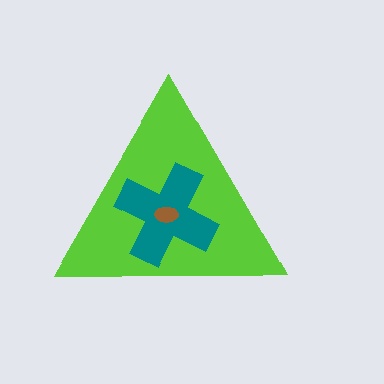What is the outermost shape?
The lime triangle.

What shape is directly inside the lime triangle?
The teal cross.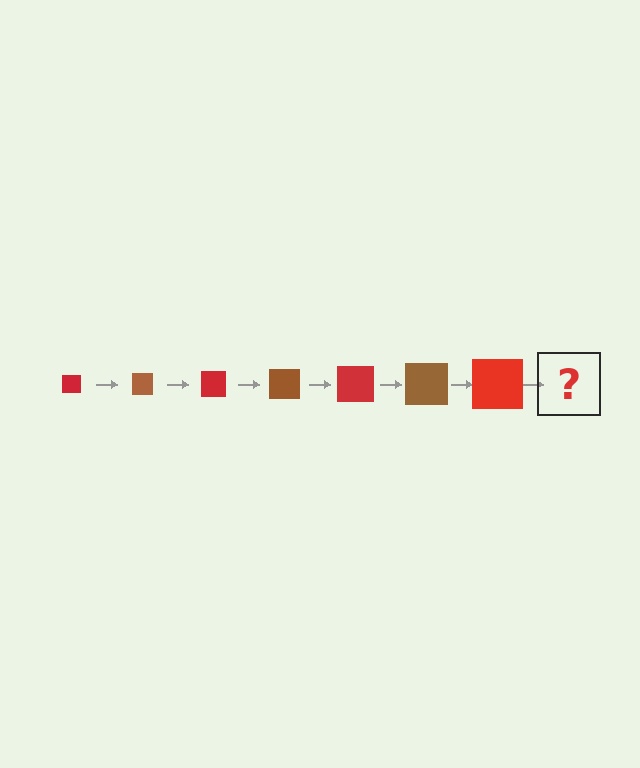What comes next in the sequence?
The next element should be a brown square, larger than the previous one.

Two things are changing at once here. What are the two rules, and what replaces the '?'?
The two rules are that the square grows larger each step and the color cycles through red and brown. The '?' should be a brown square, larger than the previous one.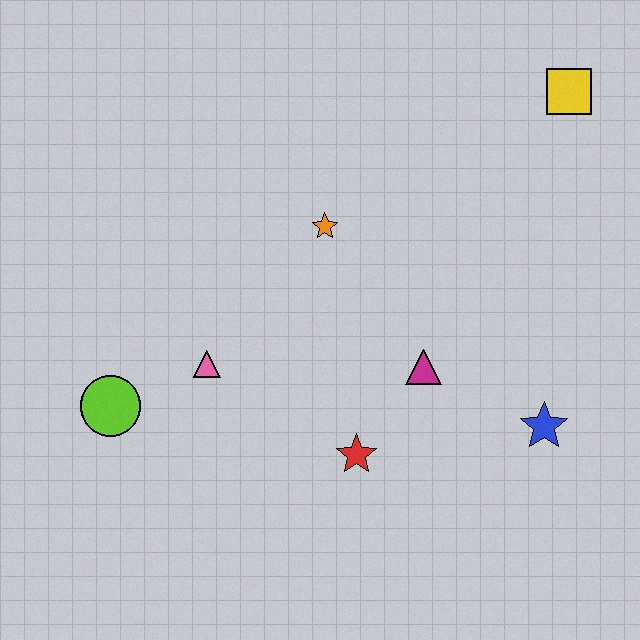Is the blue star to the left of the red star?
No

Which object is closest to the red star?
The magenta triangle is closest to the red star.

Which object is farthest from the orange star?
The blue star is farthest from the orange star.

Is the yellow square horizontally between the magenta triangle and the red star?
No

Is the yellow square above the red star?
Yes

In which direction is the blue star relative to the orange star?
The blue star is to the right of the orange star.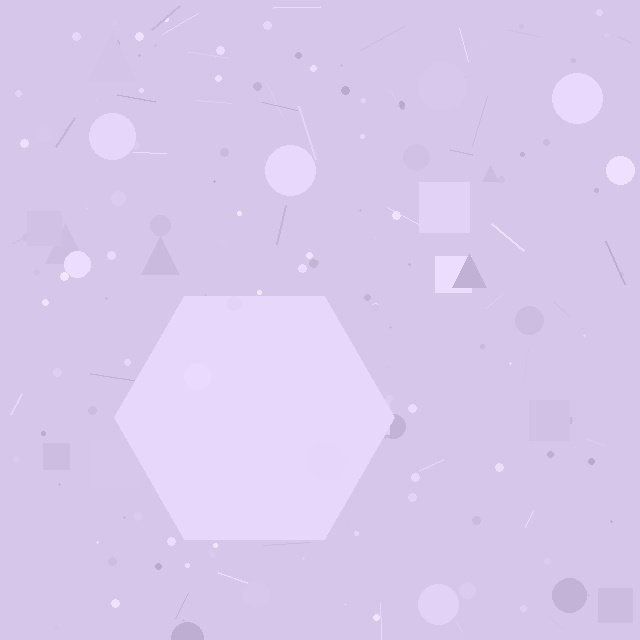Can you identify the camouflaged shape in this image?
The camouflaged shape is a hexagon.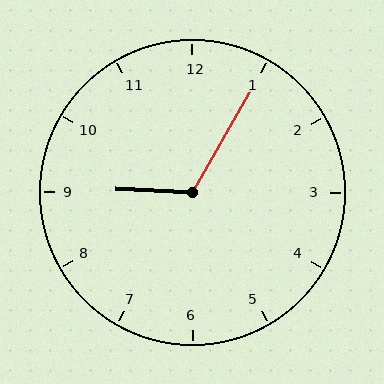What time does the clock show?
9:05.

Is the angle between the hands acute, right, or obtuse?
It is obtuse.